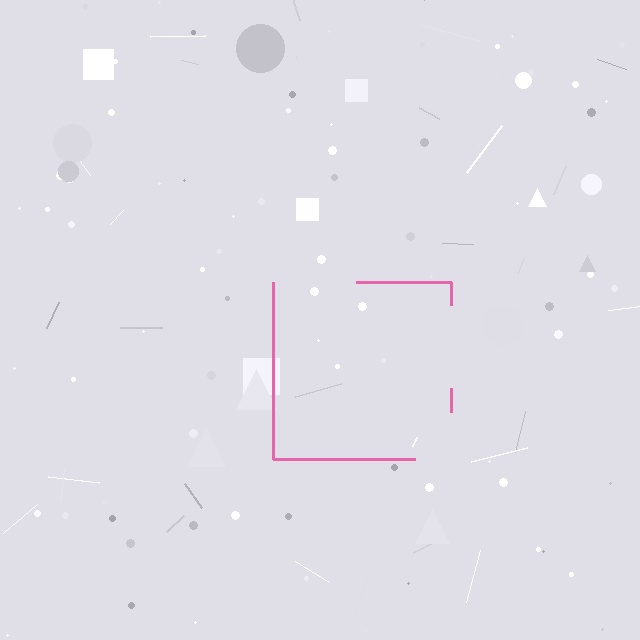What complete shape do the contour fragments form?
The contour fragments form a square.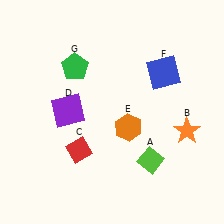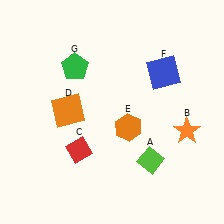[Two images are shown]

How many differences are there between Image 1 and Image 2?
There is 1 difference between the two images.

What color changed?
The square (D) changed from purple in Image 1 to orange in Image 2.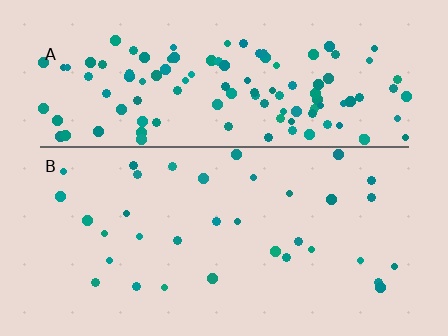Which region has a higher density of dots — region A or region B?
A (the top).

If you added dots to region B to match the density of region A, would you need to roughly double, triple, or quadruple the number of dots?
Approximately quadruple.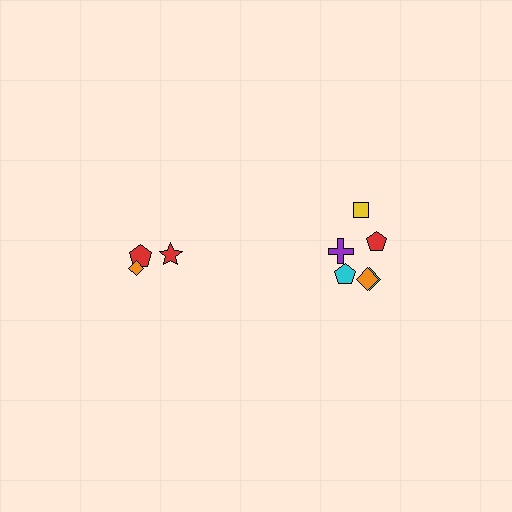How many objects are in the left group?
There are 3 objects.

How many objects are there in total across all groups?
There are 9 objects.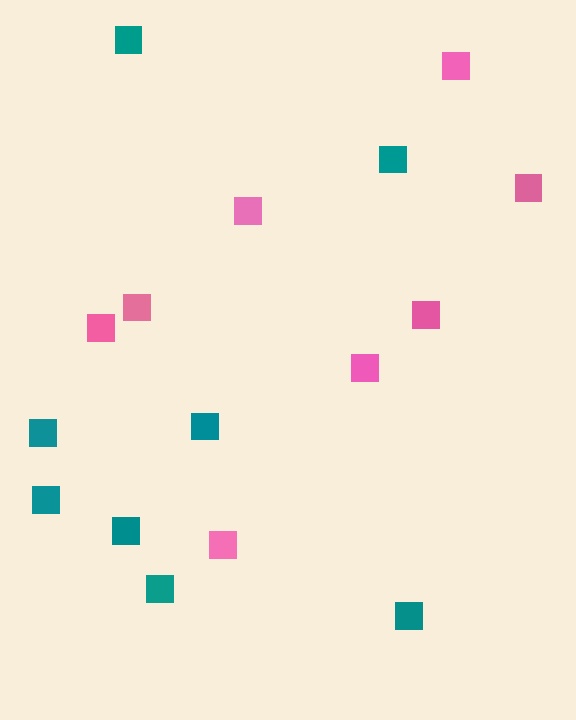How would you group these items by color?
There are 2 groups: one group of pink squares (8) and one group of teal squares (8).